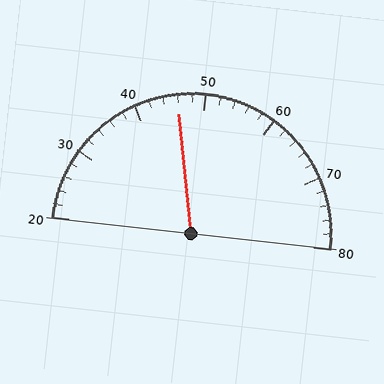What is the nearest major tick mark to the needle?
The nearest major tick mark is 50.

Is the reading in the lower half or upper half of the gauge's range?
The reading is in the lower half of the range (20 to 80).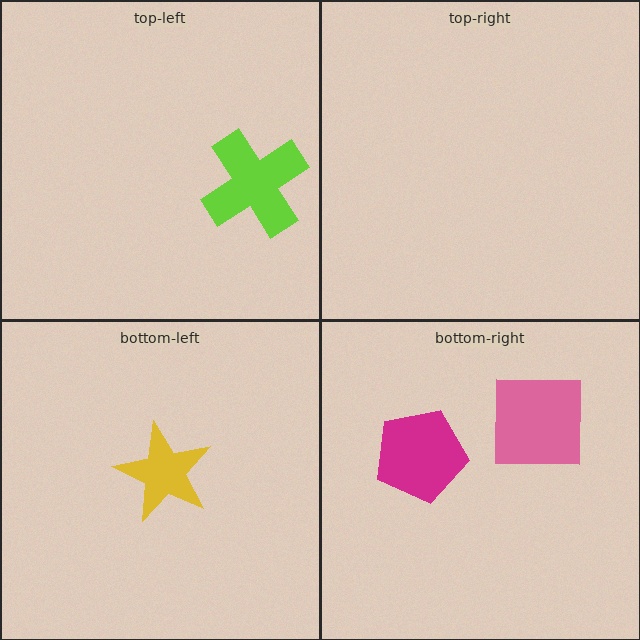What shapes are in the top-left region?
The lime cross.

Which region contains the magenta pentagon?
The bottom-right region.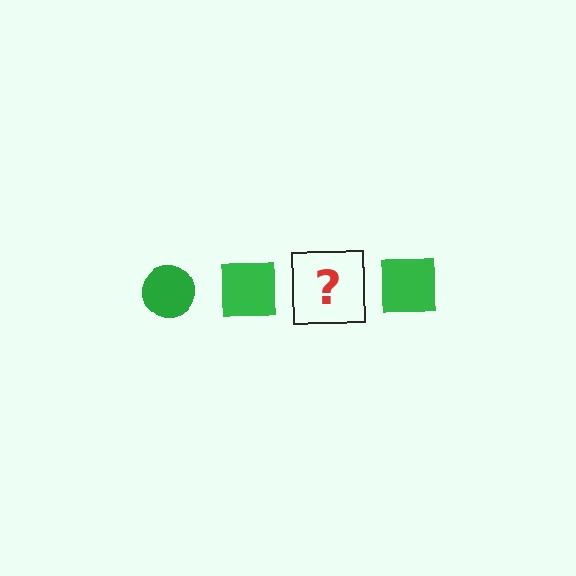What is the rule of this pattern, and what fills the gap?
The rule is that the pattern cycles through circle, square shapes in green. The gap should be filled with a green circle.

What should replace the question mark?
The question mark should be replaced with a green circle.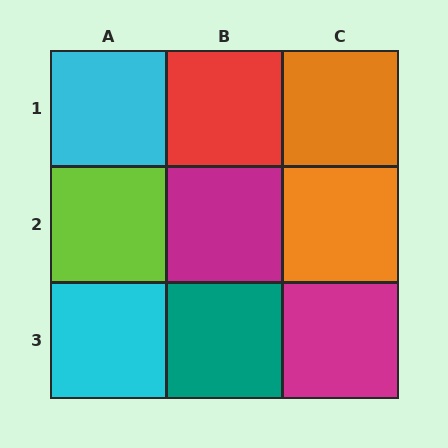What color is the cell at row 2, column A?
Lime.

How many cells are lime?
1 cell is lime.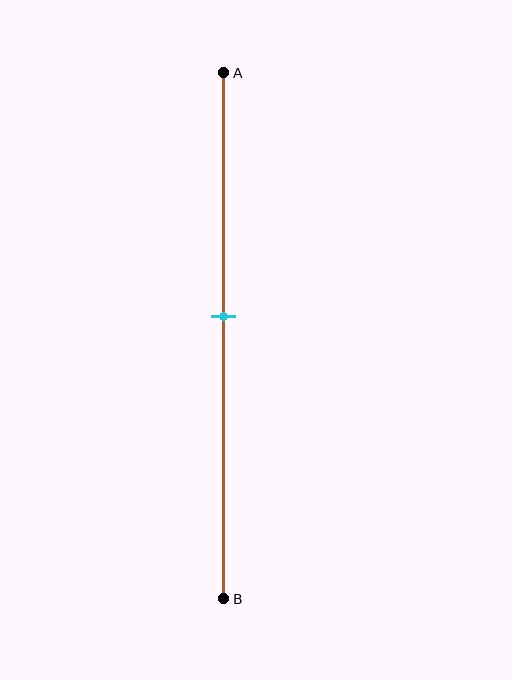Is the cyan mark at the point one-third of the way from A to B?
No, the mark is at about 45% from A, not at the 33% one-third point.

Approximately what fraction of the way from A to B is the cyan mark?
The cyan mark is approximately 45% of the way from A to B.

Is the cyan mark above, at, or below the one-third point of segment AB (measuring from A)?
The cyan mark is below the one-third point of segment AB.